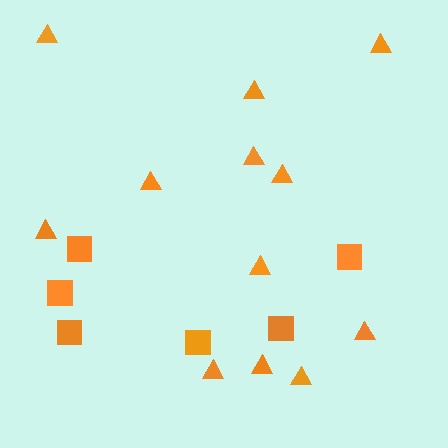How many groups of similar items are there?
There are 2 groups: one group of squares (6) and one group of triangles (12).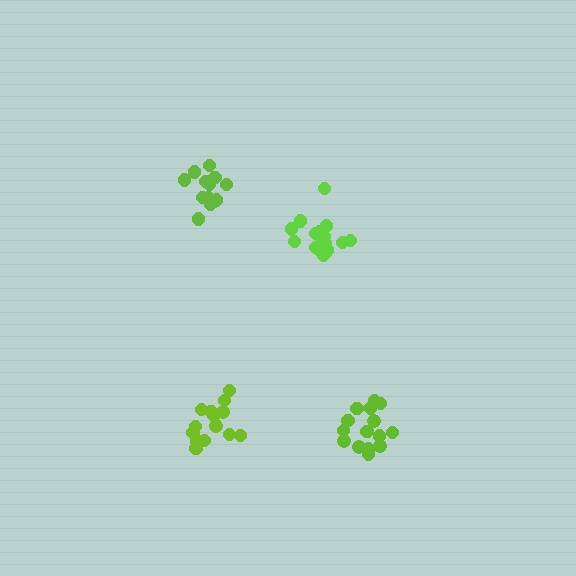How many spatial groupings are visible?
There are 4 spatial groupings.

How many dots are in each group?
Group 1: 15 dots, Group 2: 14 dots, Group 3: 15 dots, Group 4: 17 dots (61 total).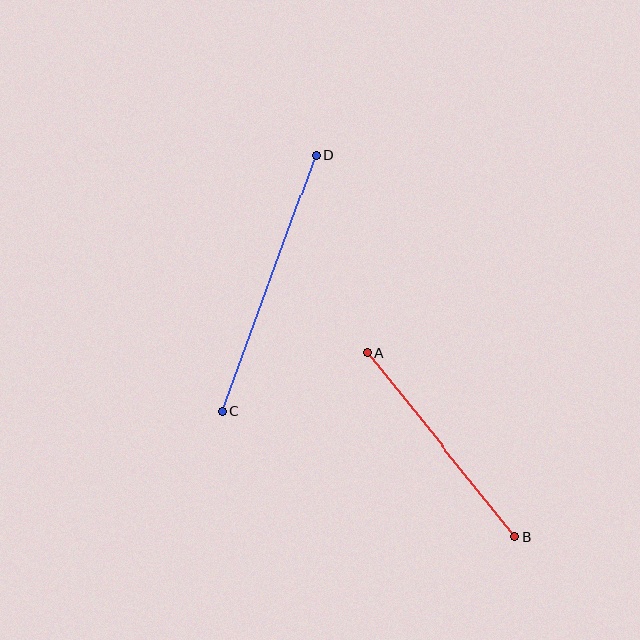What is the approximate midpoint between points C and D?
The midpoint is at approximately (269, 283) pixels.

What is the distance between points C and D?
The distance is approximately 273 pixels.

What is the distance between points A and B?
The distance is approximately 236 pixels.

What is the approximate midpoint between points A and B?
The midpoint is at approximately (441, 445) pixels.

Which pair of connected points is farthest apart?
Points C and D are farthest apart.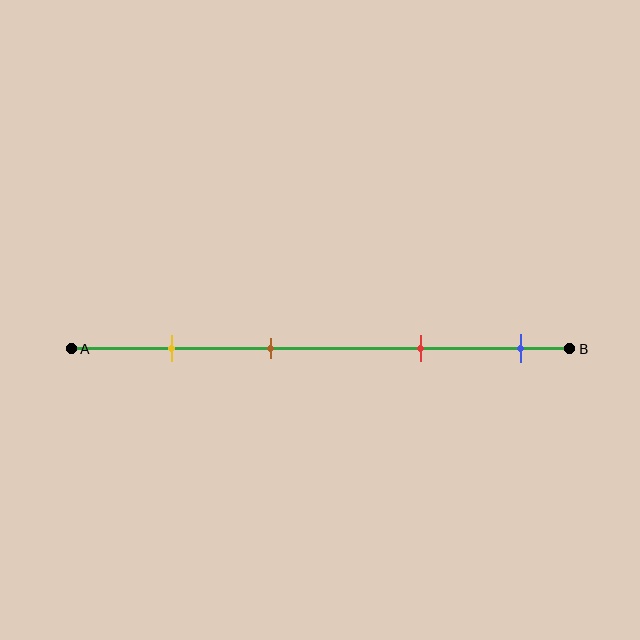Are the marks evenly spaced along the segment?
No, the marks are not evenly spaced.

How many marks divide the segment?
There are 4 marks dividing the segment.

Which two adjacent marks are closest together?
The yellow and brown marks are the closest adjacent pair.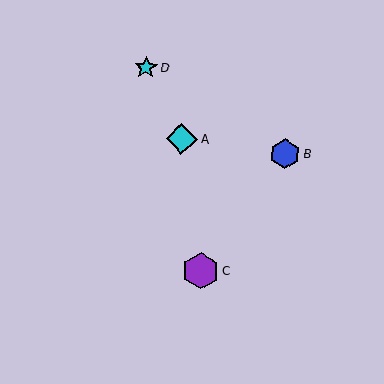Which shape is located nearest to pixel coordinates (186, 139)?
The cyan diamond (labeled A) at (182, 139) is nearest to that location.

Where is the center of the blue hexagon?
The center of the blue hexagon is at (285, 154).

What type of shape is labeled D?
Shape D is a cyan star.